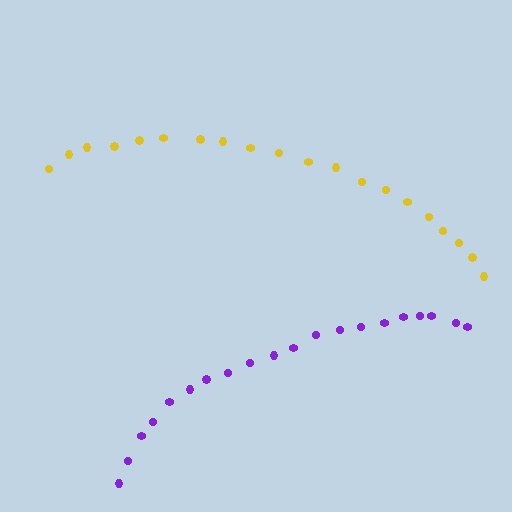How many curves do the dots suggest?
There are 2 distinct paths.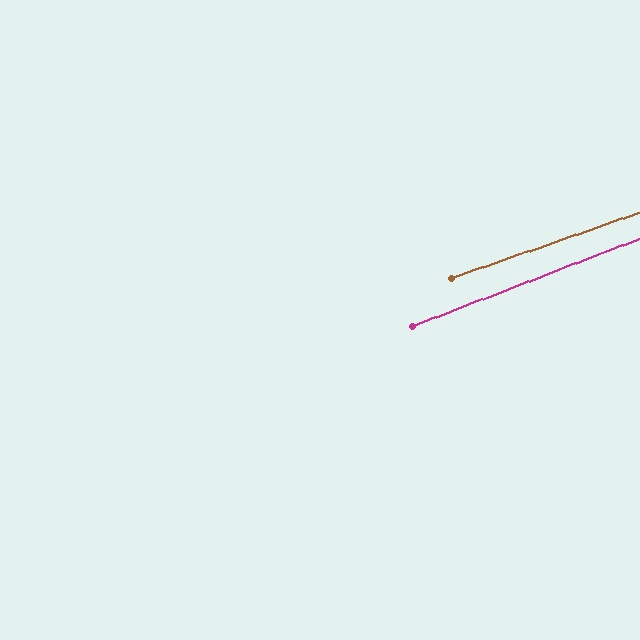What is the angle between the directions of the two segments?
Approximately 2 degrees.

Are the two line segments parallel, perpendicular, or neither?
Parallel — their directions differ by only 1.8°.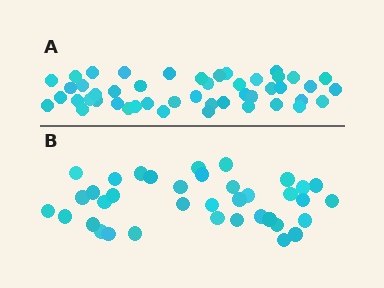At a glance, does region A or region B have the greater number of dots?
Region A (the top region) has more dots.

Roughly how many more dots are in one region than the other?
Region A has roughly 10 or so more dots than region B.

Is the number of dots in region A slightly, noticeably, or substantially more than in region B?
Region A has noticeably more, but not dramatically so. The ratio is roughly 1.3 to 1.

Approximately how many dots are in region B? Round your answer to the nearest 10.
About 40 dots. (The exact count is 37, which rounds to 40.)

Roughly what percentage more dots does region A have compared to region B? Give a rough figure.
About 25% more.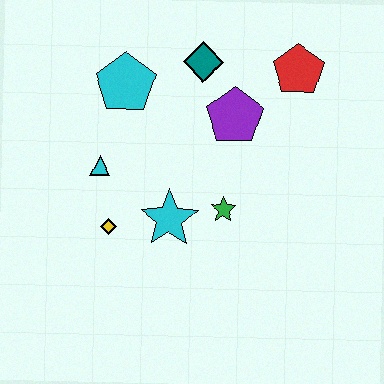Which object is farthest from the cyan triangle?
The red pentagon is farthest from the cyan triangle.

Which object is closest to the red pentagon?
The purple pentagon is closest to the red pentagon.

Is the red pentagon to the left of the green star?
No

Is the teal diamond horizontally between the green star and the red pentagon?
No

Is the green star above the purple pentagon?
No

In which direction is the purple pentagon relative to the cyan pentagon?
The purple pentagon is to the right of the cyan pentagon.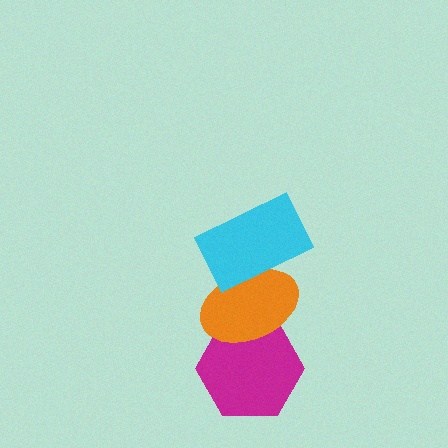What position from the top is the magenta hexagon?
The magenta hexagon is 3rd from the top.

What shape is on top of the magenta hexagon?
The orange ellipse is on top of the magenta hexagon.